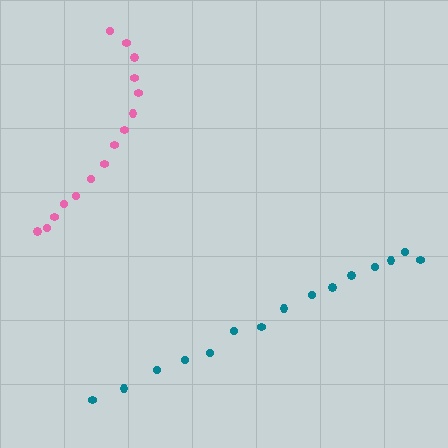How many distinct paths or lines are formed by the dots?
There are 2 distinct paths.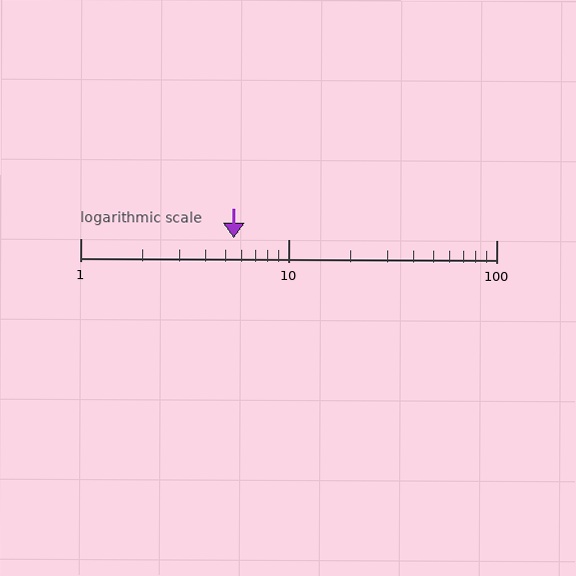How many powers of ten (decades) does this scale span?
The scale spans 2 decades, from 1 to 100.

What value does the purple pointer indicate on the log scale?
The pointer indicates approximately 5.5.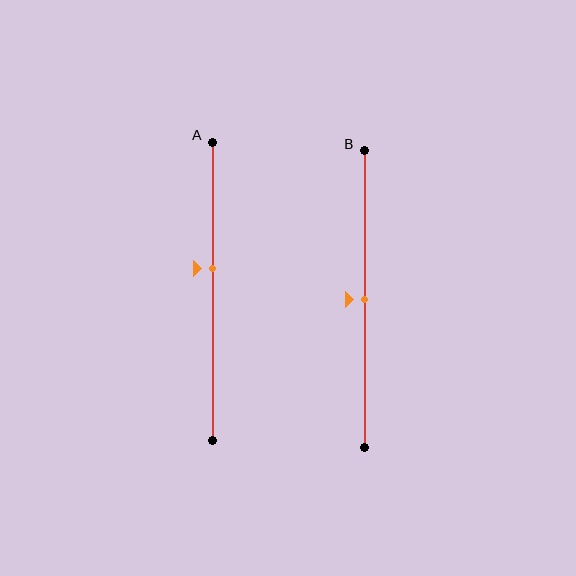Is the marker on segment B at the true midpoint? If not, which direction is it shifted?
Yes, the marker on segment B is at the true midpoint.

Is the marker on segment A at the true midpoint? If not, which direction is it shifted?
No, the marker on segment A is shifted upward by about 8% of the segment length.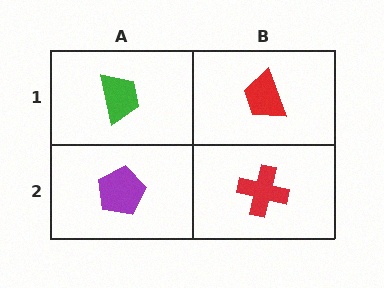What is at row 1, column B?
A red trapezoid.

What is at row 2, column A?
A purple pentagon.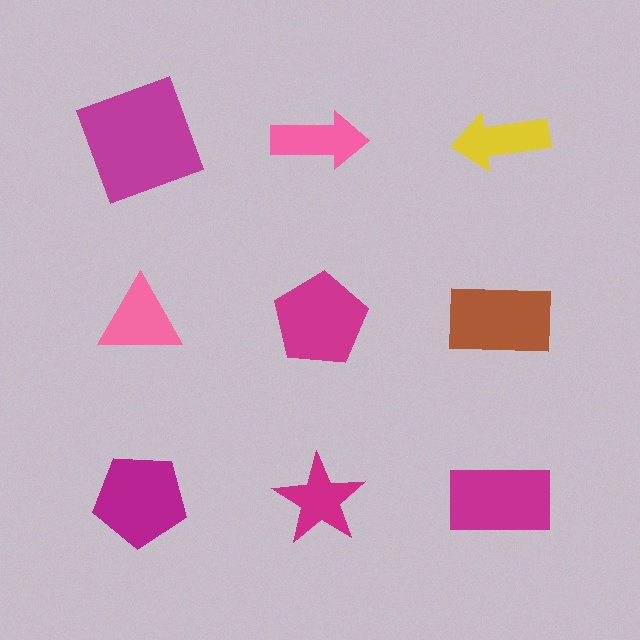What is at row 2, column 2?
A magenta pentagon.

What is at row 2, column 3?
A brown rectangle.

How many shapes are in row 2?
3 shapes.